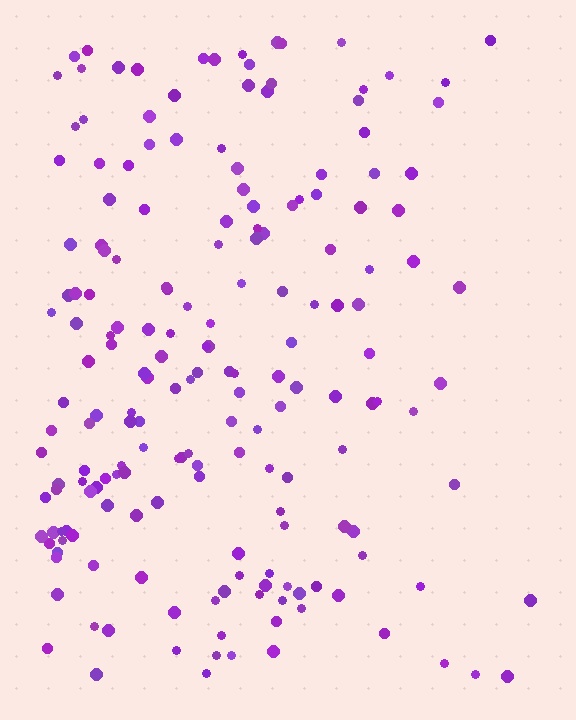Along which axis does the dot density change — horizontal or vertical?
Horizontal.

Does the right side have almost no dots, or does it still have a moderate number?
Still a moderate number, just noticeably fewer than the left.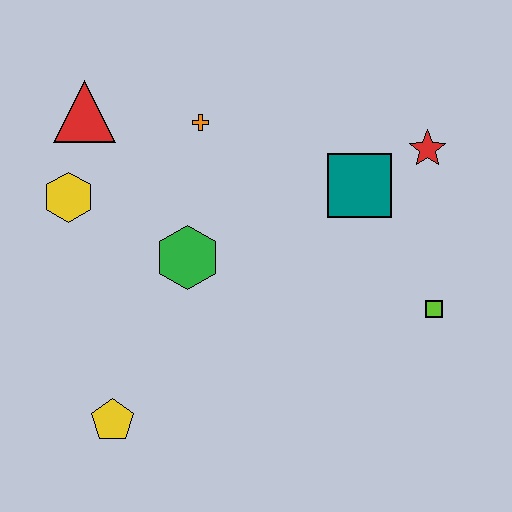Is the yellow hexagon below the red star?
Yes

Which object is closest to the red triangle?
The yellow hexagon is closest to the red triangle.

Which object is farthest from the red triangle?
The lime square is farthest from the red triangle.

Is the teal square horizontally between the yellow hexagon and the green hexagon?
No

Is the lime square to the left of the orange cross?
No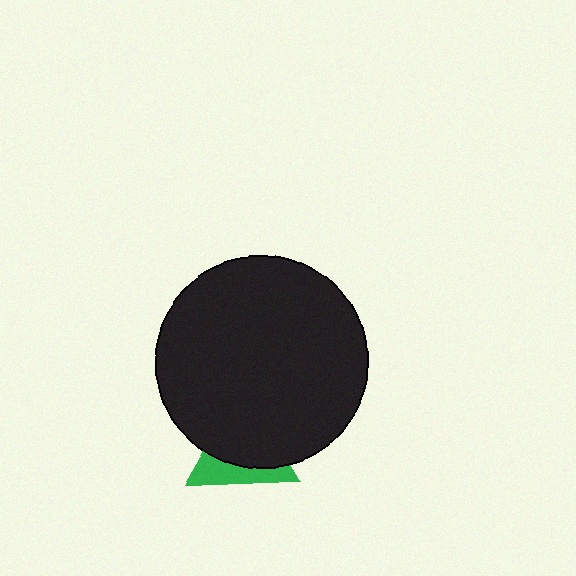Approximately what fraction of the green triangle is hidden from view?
Roughly 65% of the green triangle is hidden behind the black circle.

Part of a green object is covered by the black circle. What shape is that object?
It is a triangle.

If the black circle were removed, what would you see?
You would see the complete green triangle.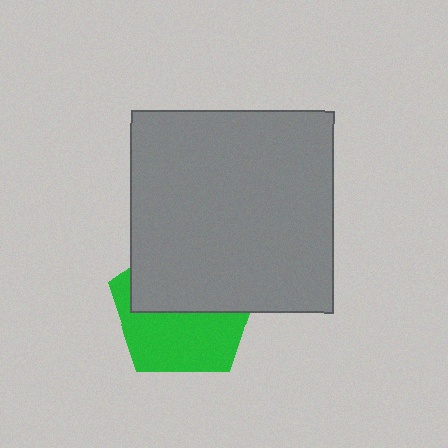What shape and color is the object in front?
The object in front is a gray square.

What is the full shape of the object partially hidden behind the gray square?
The partially hidden object is a green pentagon.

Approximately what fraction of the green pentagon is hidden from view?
Roughly 52% of the green pentagon is hidden behind the gray square.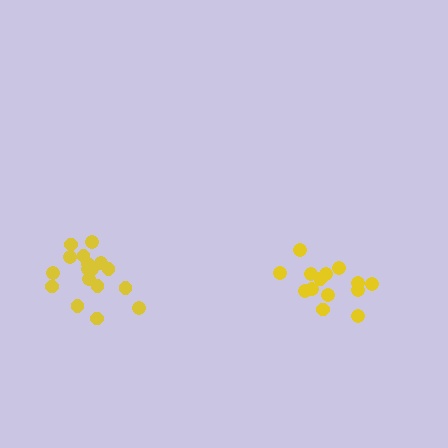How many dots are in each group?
Group 1: 14 dots, Group 2: 17 dots (31 total).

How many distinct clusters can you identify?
There are 2 distinct clusters.